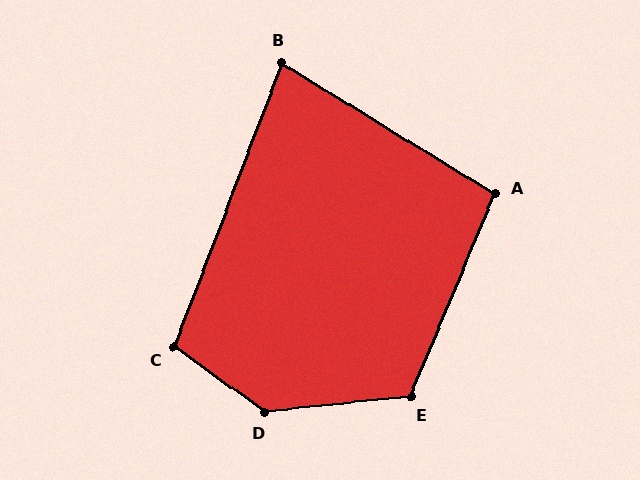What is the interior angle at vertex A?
Approximately 99 degrees (obtuse).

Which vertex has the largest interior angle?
D, at approximately 138 degrees.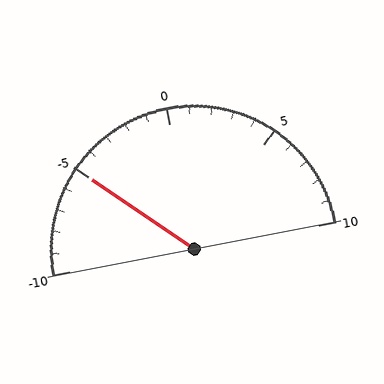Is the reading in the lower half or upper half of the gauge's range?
The reading is in the lower half of the range (-10 to 10).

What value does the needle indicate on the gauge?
The needle indicates approximately -5.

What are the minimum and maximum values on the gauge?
The gauge ranges from -10 to 10.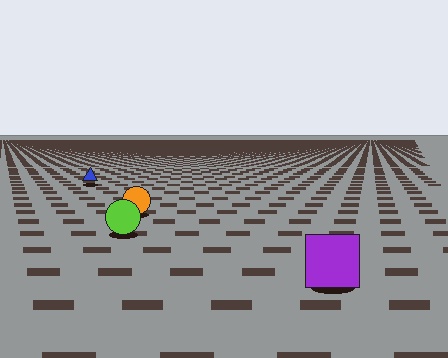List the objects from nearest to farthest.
From nearest to farthest: the purple square, the lime circle, the orange circle, the blue triangle.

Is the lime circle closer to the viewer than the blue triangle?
Yes. The lime circle is closer — you can tell from the texture gradient: the ground texture is coarser near it.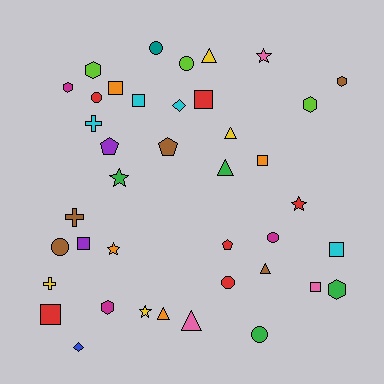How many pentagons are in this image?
There are 3 pentagons.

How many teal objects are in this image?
There is 1 teal object.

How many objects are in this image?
There are 40 objects.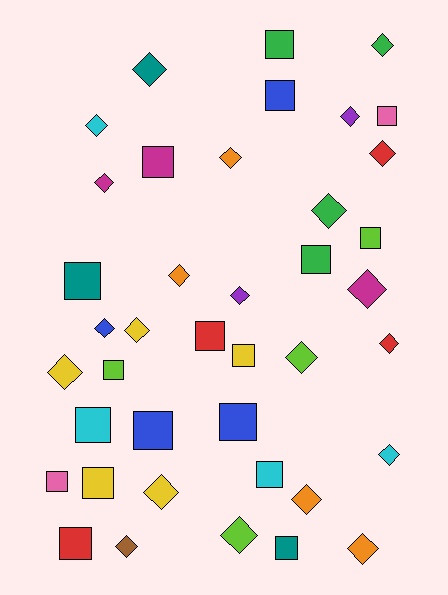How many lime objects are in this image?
There are 4 lime objects.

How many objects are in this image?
There are 40 objects.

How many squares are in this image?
There are 18 squares.